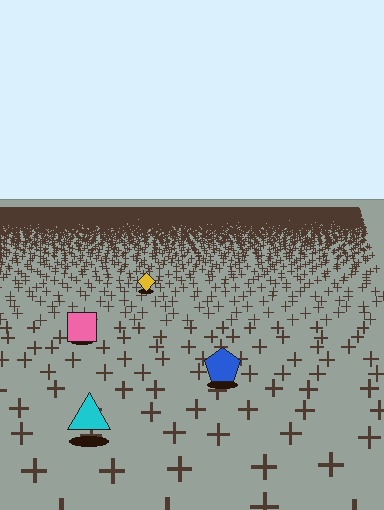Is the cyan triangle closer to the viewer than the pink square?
Yes. The cyan triangle is closer — you can tell from the texture gradient: the ground texture is coarser near it.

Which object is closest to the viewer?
The cyan triangle is closest. The texture marks near it are larger and more spread out.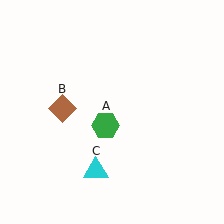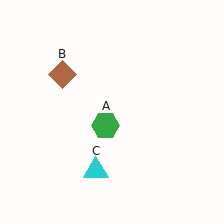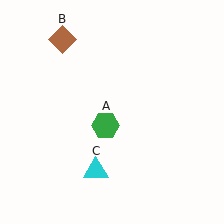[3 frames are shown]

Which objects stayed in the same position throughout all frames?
Green hexagon (object A) and cyan triangle (object C) remained stationary.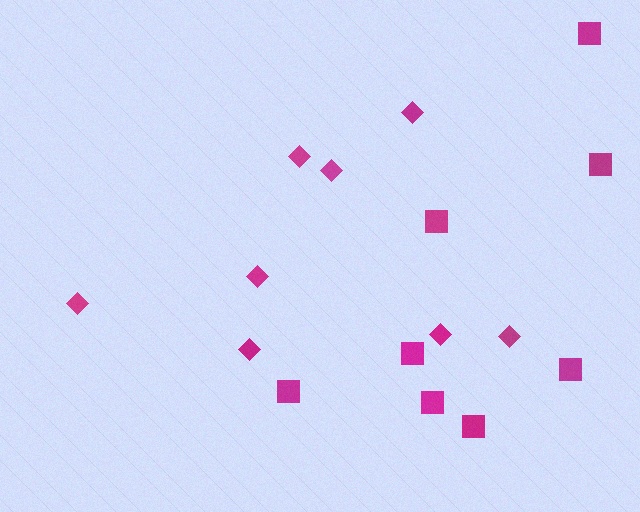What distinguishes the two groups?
There are 2 groups: one group of squares (8) and one group of diamonds (8).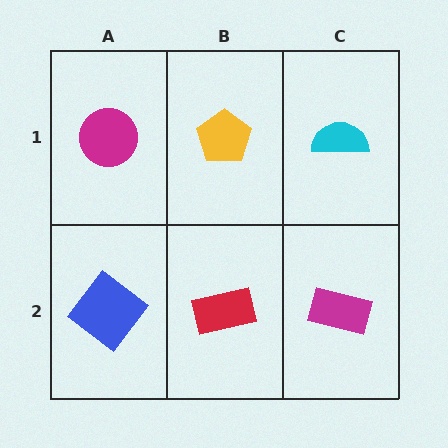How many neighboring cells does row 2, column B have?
3.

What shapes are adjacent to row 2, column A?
A magenta circle (row 1, column A), a red rectangle (row 2, column B).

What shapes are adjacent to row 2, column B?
A yellow pentagon (row 1, column B), a blue diamond (row 2, column A), a magenta rectangle (row 2, column C).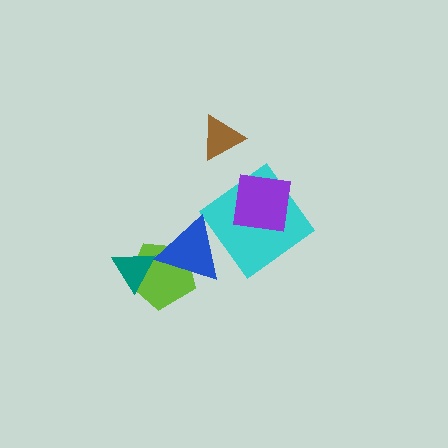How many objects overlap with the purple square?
1 object overlaps with the purple square.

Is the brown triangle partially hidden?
No, no other shape covers it.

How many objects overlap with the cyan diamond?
1 object overlaps with the cyan diamond.